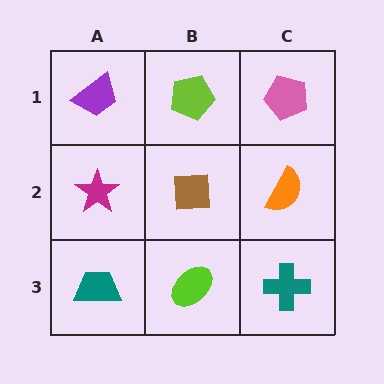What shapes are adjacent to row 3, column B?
A brown square (row 2, column B), a teal trapezoid (row 3, column A), a teal cross (row 3, column C).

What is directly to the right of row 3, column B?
A teal cross.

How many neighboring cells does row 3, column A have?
2.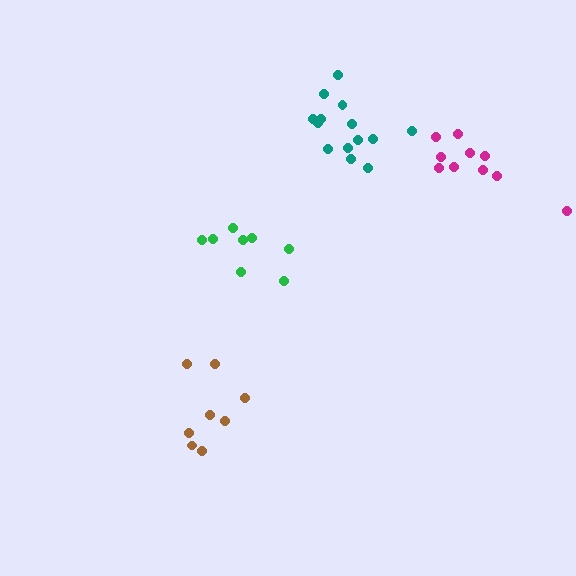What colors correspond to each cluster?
The clusters are colored: teal, green, magenta, brown.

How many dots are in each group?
Group 1: 14 dots, Group 2: 8 dots, Group 3: 10 dots, Group 4: 8 dots (40 total).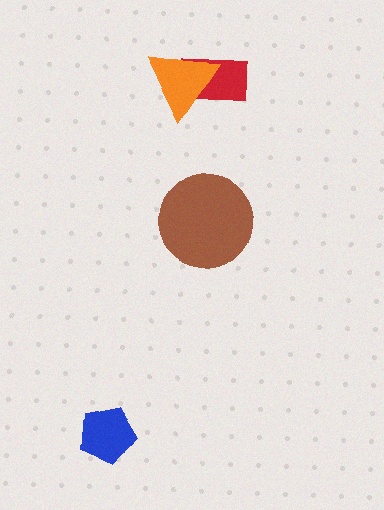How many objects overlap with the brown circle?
0 objects overlap with the brown circle.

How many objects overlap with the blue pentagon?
0 objects overlap with the blue pentagon.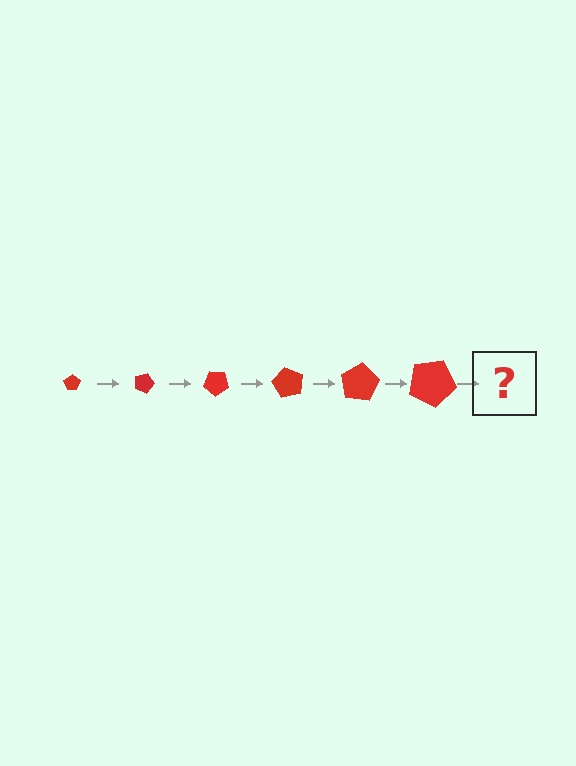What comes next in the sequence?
The next element should be a pentagon, larger than the previous one and rotated 120 degrees from the start.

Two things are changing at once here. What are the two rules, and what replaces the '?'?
The two rules are that the pentagon grows larger each step and it rotates 20 degrees each step. The '?' should be a pentagon, larger than the previous one and rotated 120 degrees from the start.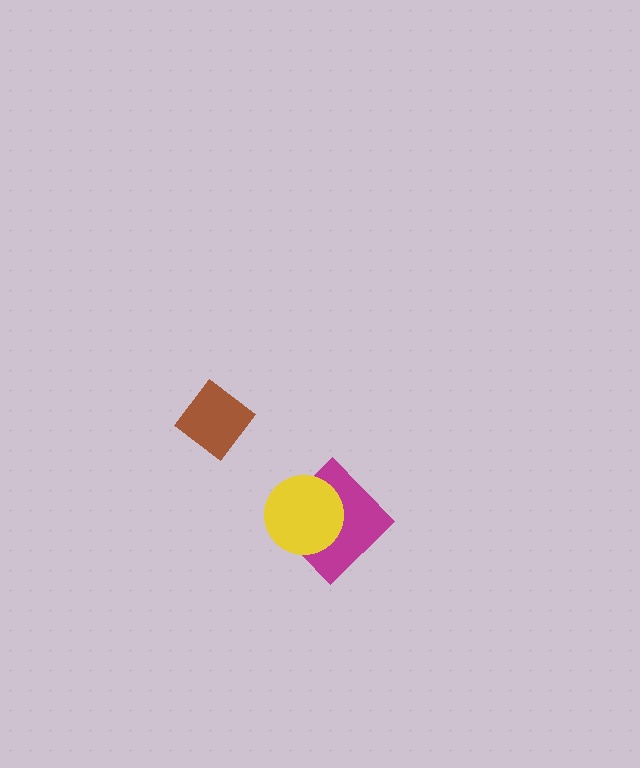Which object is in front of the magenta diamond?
The yellow circle is in front of the magenta diamond.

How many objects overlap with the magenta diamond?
1 object overlaps with the magenta diamond.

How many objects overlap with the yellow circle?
1 object overlaps with the yellow circle.